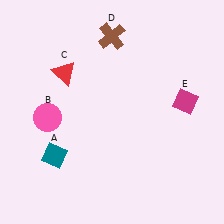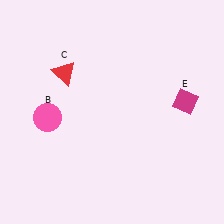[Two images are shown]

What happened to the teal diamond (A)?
The teal diamond (A) was removed in Image 2. It was in the bottom-left area of Image 1.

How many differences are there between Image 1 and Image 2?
There are 2 differences between the two images.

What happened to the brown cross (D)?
The brown cross (D) was removed in Image 2. It was in the top-left area of Image 1.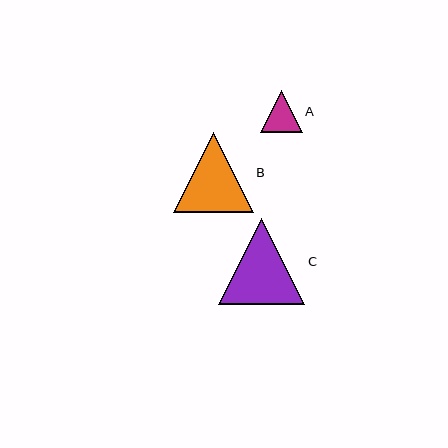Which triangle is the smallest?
Triangle A is the smallest with a size of approximately 42 pixels.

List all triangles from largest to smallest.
From largest to smallest: C, B, A.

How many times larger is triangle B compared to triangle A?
Triangle B is approximately 1.9 times the size of triangle A.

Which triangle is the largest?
Triangle C is the largest with a size of approximately 86 pixels.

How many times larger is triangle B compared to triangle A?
Triangle B is approximately 1.9 times the size of triangle A.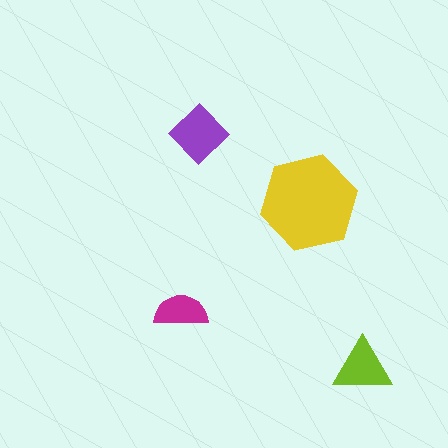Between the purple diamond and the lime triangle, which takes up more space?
The purple diamond.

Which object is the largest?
The yellow hexagon.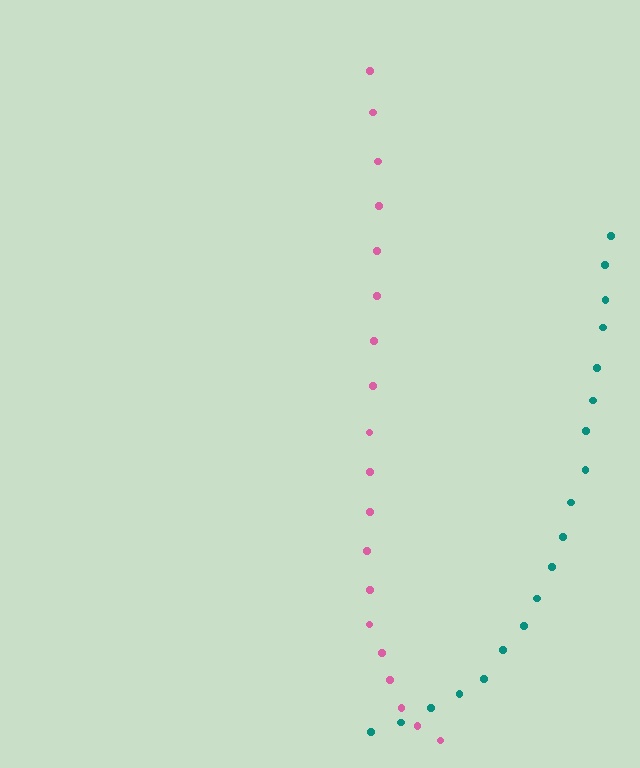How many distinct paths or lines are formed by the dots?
There are 2 distinct paths.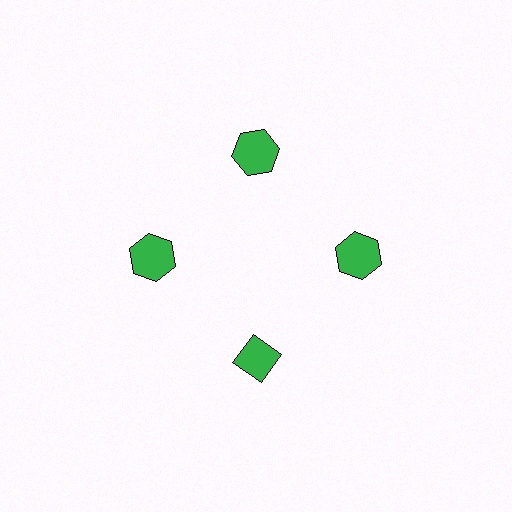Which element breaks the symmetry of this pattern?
The green diamond at roughly the 6 o'clock position breaks the symmetry. All other shapes are green hexagons.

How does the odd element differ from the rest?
It has a different shape: diamond instead of hexagon.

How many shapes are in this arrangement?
There are 4 shapes arranged in a ring pattern.